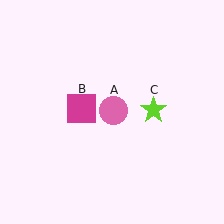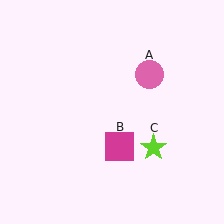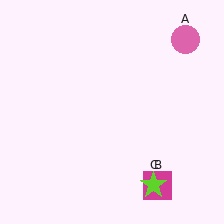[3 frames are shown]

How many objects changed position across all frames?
3 objects changed position: pink circle (object A), magenta square (object B), lime star (object C).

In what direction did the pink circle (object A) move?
The pink circle (object A) moved up and to the right.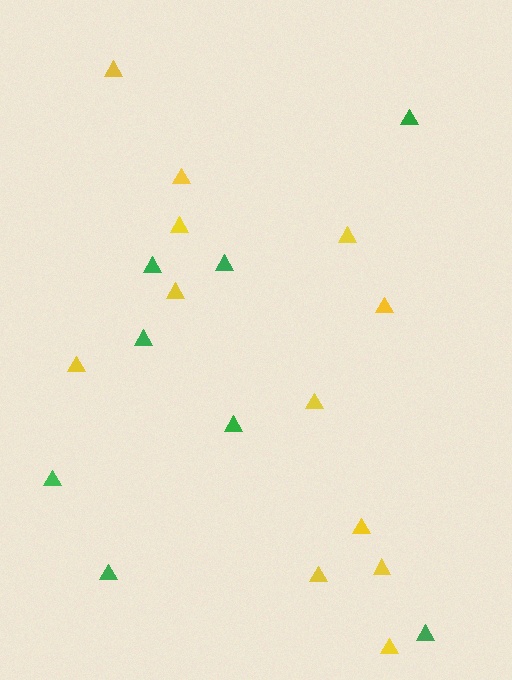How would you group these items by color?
There are 2 groups: one group of yellow triangles (12) and one group of green triangles (8).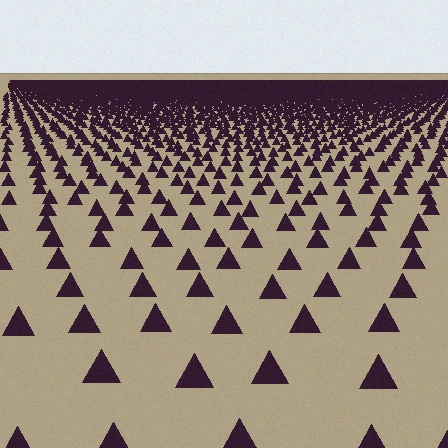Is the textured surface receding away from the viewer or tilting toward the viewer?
The surface is receding away from the viewer. Texture elements get smaller and denser toward the top.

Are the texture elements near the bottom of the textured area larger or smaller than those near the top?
Larger. Near the bottom, elements are closer to the viewer and appear at a bigger on-screen size.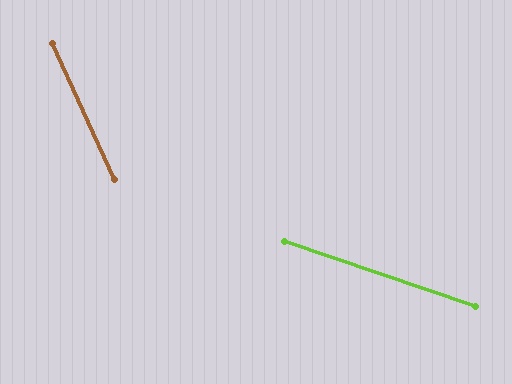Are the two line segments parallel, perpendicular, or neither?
Neither parallel nor perpendicular — they differ by about 47°.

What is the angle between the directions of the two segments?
Approximately 47 degrees.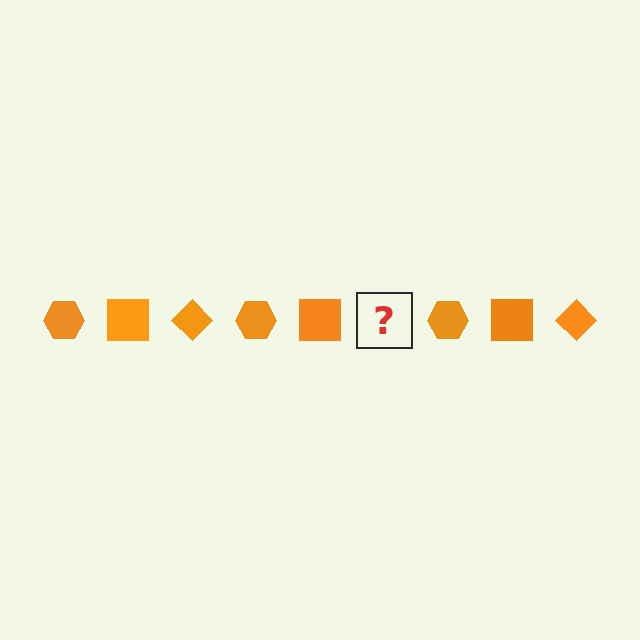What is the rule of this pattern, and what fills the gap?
The rule is that the pattern cycles through hexagon, square, diamond shapes in orange. The gap should be filled with an orange diamond.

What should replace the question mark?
The question mark should be replaced with an orange diamond.